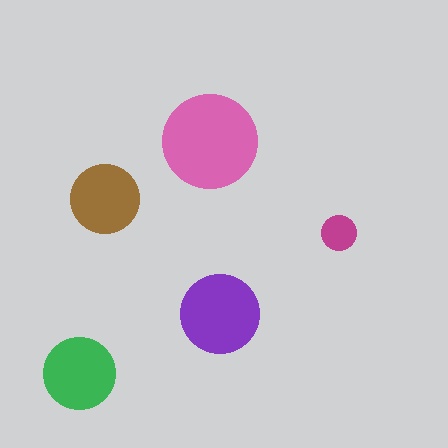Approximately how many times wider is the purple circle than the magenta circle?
About 2.5 times wider.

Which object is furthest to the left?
The green circle is leftmost.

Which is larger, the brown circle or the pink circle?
The pink one.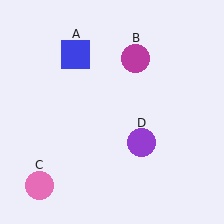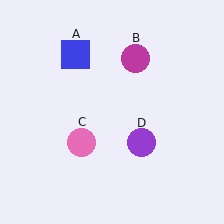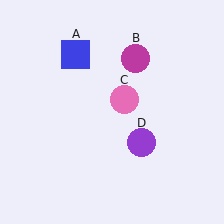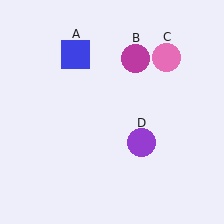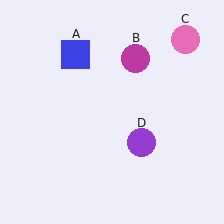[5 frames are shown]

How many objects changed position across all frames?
1 object changed position: pink circle (object C).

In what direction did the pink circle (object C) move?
The pink circle (object C) moved up and to the right.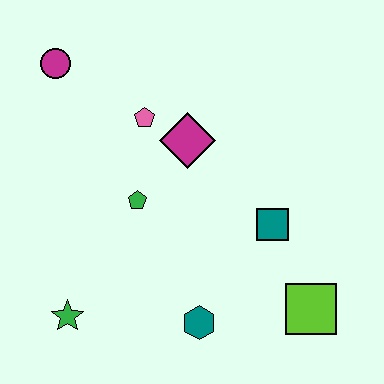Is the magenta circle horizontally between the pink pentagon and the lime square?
No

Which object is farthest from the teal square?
The magenta circle is farthest from the teal square.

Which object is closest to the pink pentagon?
The magenta diamond is closest to the pink pentagon.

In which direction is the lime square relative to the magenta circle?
The lime square is to the right of the magenta circle.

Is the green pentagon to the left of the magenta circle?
No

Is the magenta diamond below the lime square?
No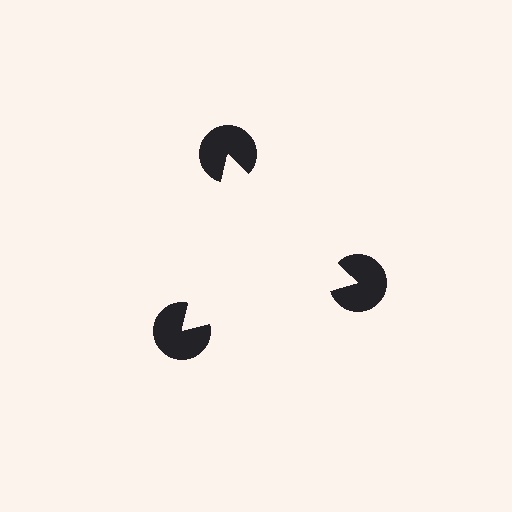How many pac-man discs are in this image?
There are 3 — one at each vertex of the illusory triangle.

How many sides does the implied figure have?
3 sides.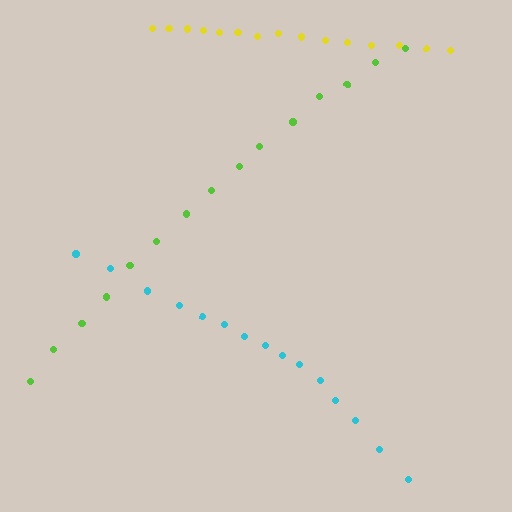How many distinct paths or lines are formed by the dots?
There are 3 distinct paths.